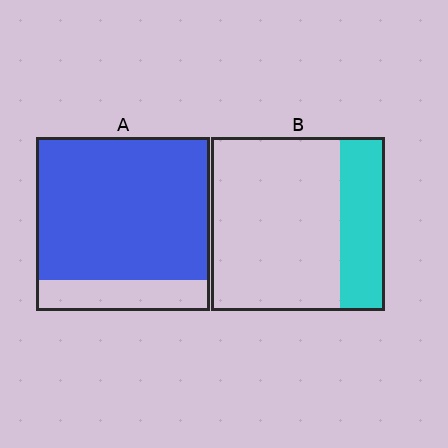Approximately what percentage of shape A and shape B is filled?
A is approximately 80% and B is approximately 25%.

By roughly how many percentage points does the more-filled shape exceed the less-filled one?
By roughly 55 percentage points (A over B).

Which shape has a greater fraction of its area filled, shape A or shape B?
Shape A.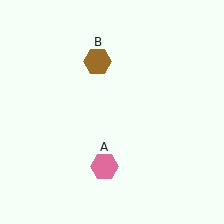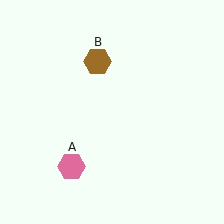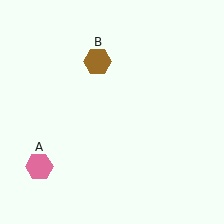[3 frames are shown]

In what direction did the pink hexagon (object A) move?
The pink hexagon (object A) moved left.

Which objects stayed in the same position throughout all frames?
Brown hexagon (object B) remained stationary.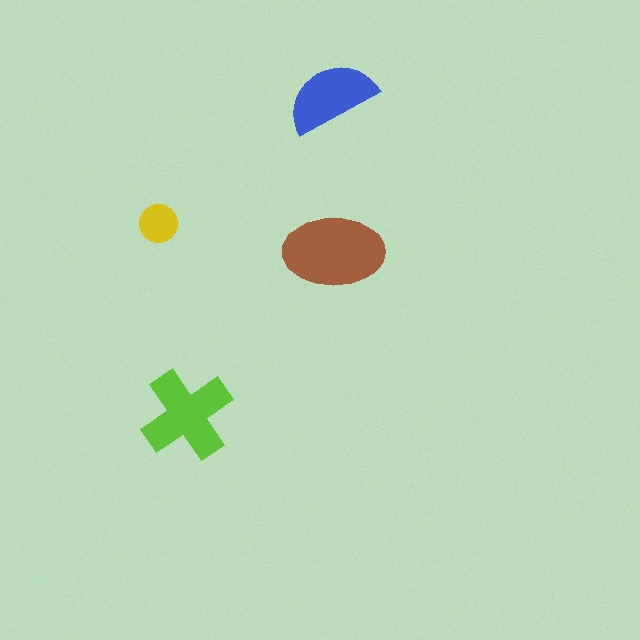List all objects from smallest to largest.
The yellow circle, the blue semicircle, the lime cross, the brown ellipse.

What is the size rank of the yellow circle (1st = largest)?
4th.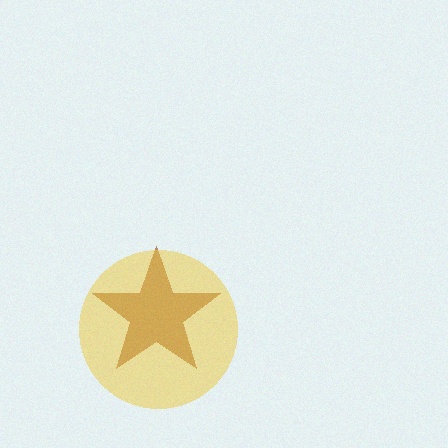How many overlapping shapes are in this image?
There are 2 overlapping shapes in the image.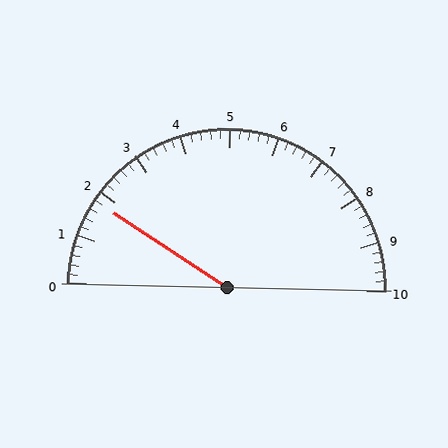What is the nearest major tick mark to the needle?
The nearest major tick mark is 2.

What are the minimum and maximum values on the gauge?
The gauge ranges from 0 to 10.